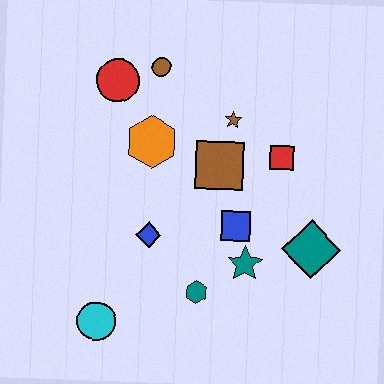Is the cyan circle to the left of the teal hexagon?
Yes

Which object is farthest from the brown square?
The cyan circle is farthest from the brown square.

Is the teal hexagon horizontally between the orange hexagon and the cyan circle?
No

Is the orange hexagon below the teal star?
No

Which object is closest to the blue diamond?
The teal hexagon is closest to the blue diamond.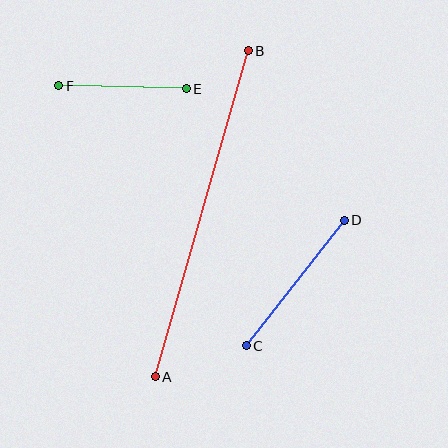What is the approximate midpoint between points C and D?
The midpoint is at approximately (295, 283) pixels.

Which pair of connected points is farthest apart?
Points A and B are farthest apart.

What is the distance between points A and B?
The distance is approximately 339 pixels.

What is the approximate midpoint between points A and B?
The midpoint is at approximately (202, 214) pixels.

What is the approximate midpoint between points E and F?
The midpoint is at approximately (122, 87) pixels.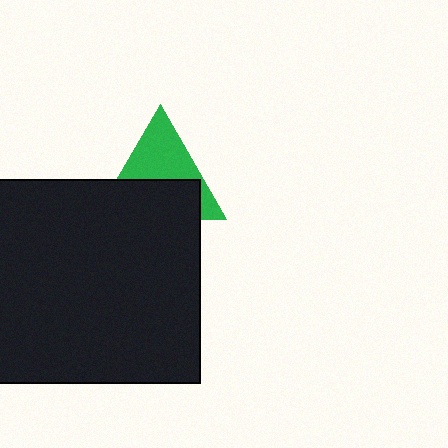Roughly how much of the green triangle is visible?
About half of it is visible (roughly 50%).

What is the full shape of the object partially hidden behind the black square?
The partially hidden object is a green triangle.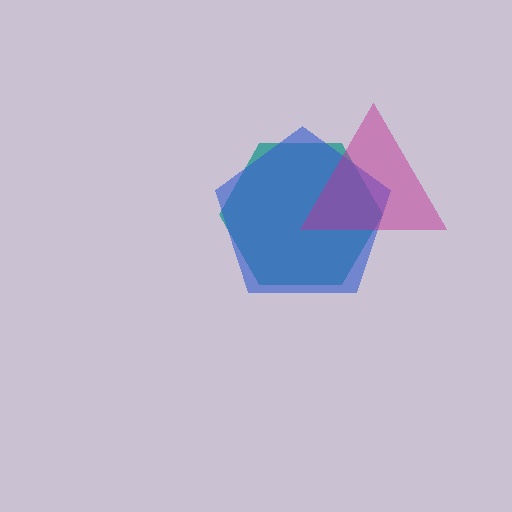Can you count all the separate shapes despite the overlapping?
Yes, there are 3 separate shapes.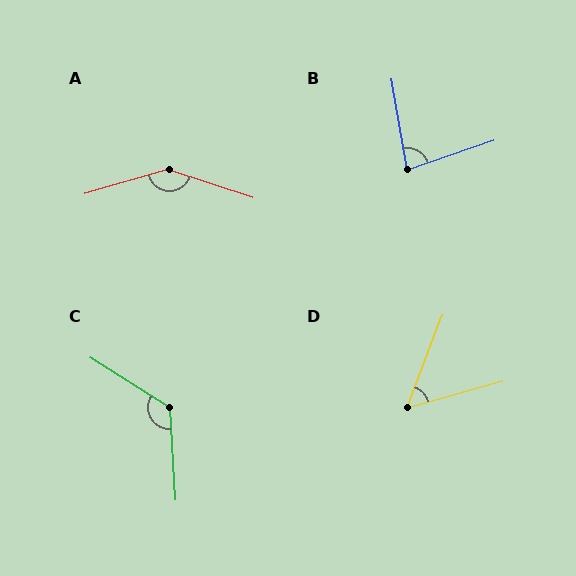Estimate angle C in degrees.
Approximately 125 degrees.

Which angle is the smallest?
D, at approximately 53 degrees.